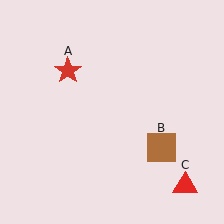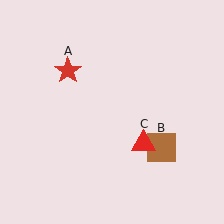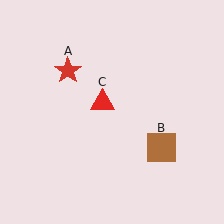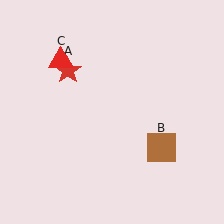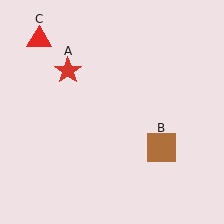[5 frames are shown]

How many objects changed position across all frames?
1 object changed position: red triangle (object C).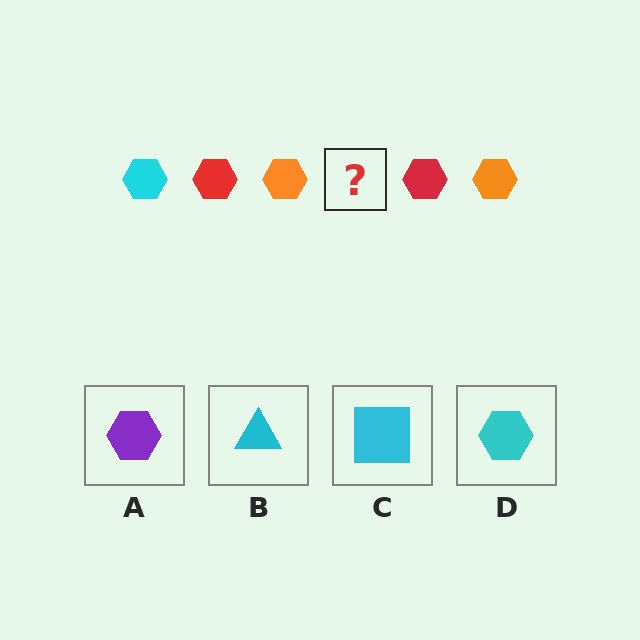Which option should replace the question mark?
Option D.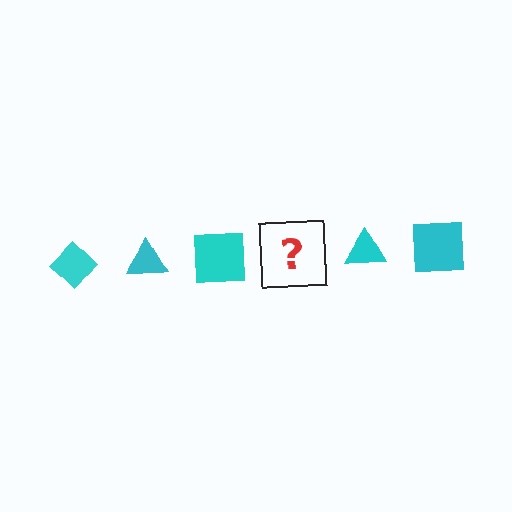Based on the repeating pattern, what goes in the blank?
The blank should be a cyan diamond.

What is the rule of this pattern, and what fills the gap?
The rule is that the pattern cycles through diamond, triangle, square shapes in cyan. The gap should be filled with a cyan diamond.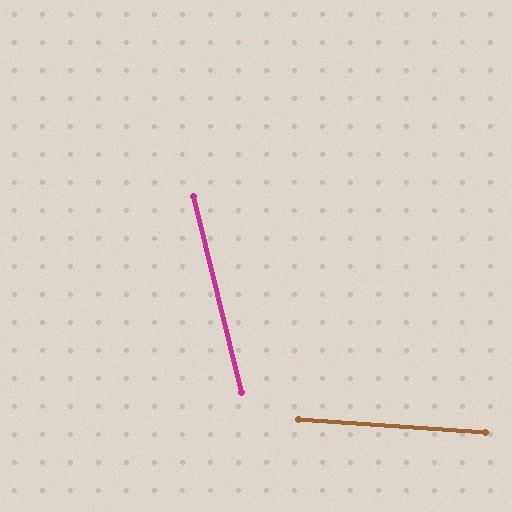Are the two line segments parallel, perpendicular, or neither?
Neither parallel nor perpendicular — they differ by about 72°.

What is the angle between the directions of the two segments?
Approximately 72 degrees.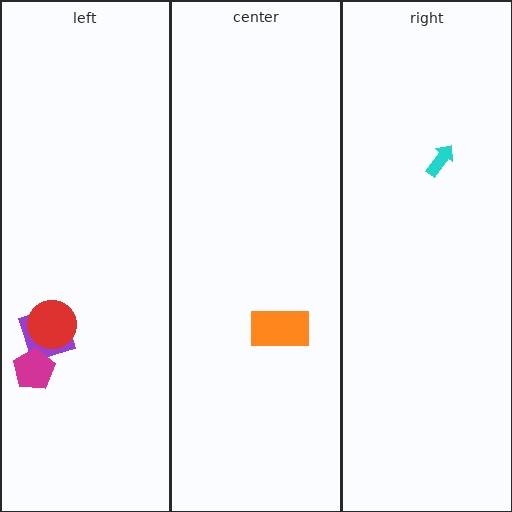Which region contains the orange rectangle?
The center region.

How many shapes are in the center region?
1.